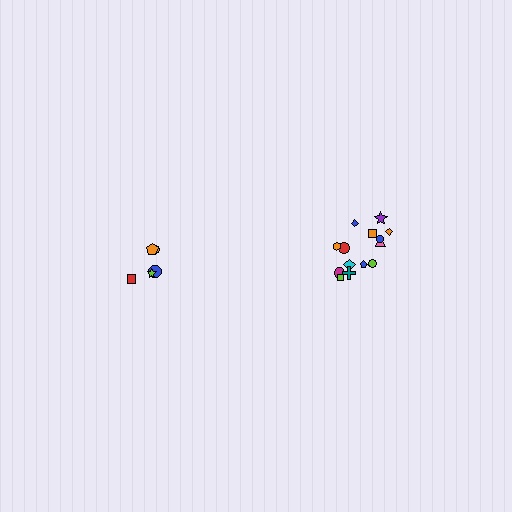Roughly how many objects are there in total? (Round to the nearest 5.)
Roughly 20 objects in total.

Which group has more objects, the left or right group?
The right group.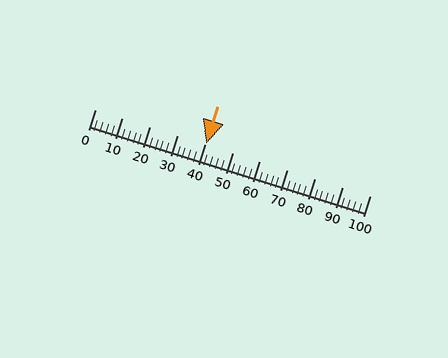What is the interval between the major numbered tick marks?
The major tick marks are spaced 10 units apart.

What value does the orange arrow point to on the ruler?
The orange arrow points to approximately 40.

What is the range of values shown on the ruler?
The ruler shows values from 0 to 100.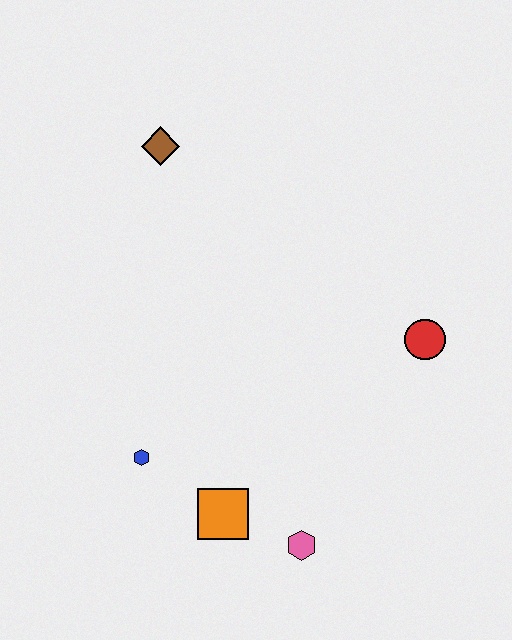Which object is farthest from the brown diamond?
The pink hexagon is farthest from the brown diamond.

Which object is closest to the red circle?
The pink hexagon is closest to the red circle.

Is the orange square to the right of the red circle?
No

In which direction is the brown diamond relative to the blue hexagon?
The brown diamond is above the blue hexagon.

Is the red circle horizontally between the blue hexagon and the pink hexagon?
No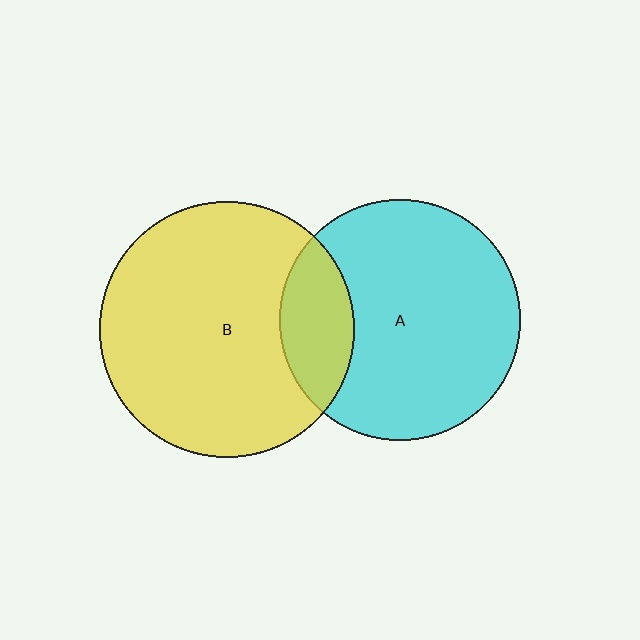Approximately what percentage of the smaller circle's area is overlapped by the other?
Approximately 20%.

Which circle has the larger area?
Circle B (yellow).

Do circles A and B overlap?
Yes.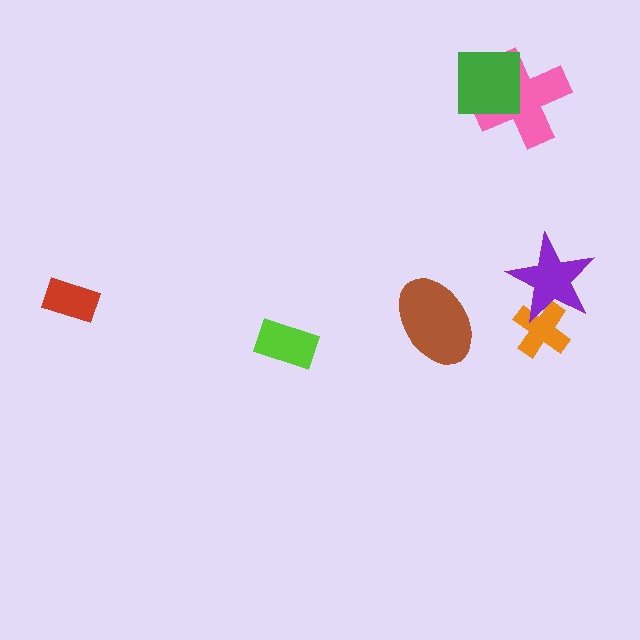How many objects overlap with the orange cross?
1 object overlaps with the orange cross.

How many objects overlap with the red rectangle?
0 objects overlap with the red rectangle.